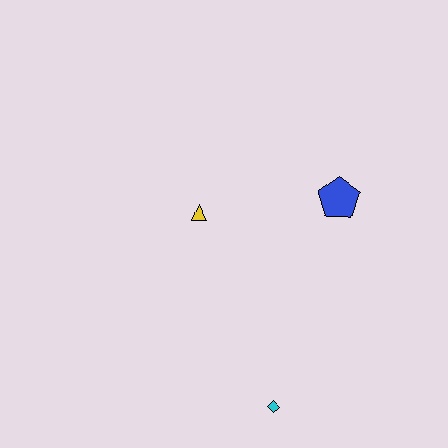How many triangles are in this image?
There is 1 triangle.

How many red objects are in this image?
There are no red objects.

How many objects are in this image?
There are 3 objects.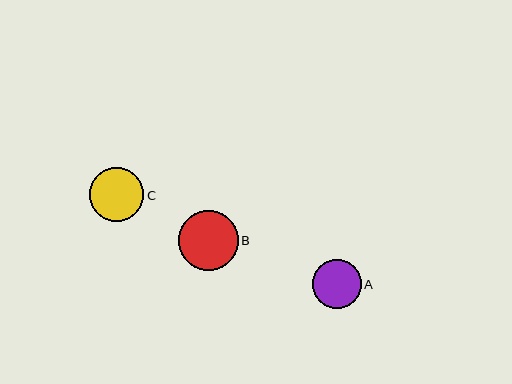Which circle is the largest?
Circle B is the largest with a size of approximately 60 pixels.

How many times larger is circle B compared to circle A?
Circle B is approximately 1.2 times the size of circle A.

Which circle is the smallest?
Circle A is the smallest with a size of approximately 49 pixels.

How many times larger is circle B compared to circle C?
Circle B is approximately 1.1 times the size of circle C.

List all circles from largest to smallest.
From largest to smallest: B, C, A.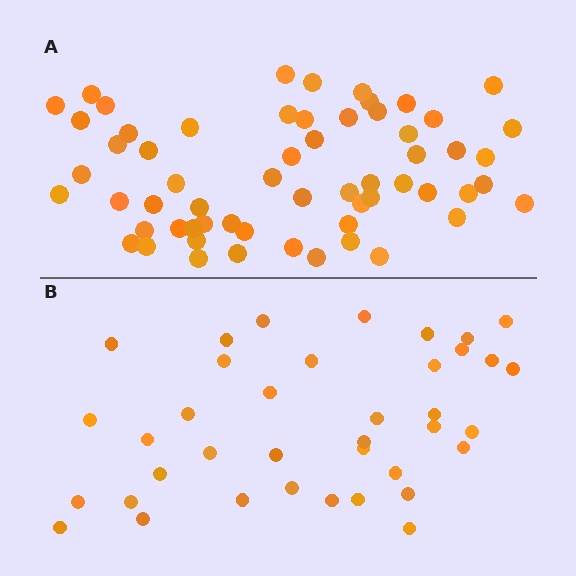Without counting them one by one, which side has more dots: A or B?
Region A (the top region) has more dots.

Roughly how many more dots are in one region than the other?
Region A has approximately 20 more dots than region B.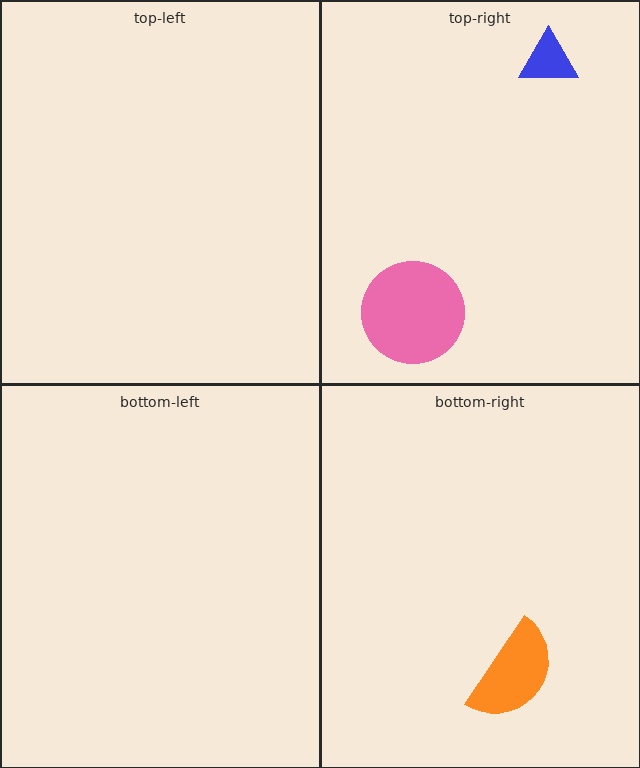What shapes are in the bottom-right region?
The orange semicircle.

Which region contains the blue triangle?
The top-right region.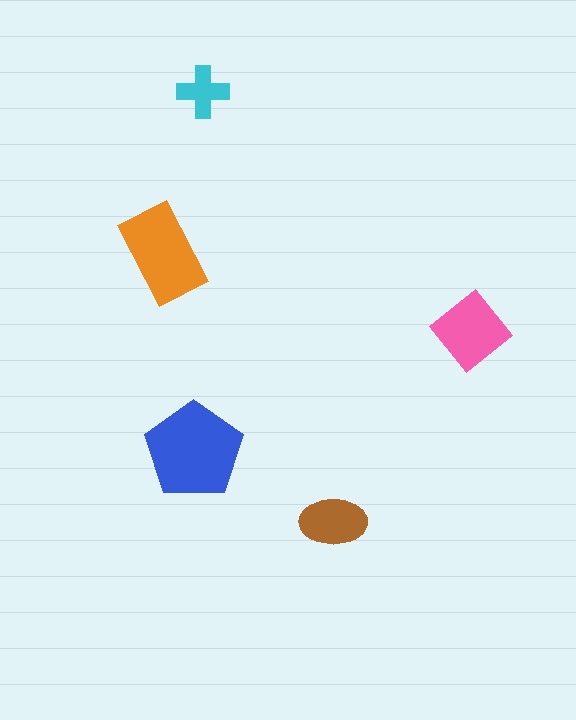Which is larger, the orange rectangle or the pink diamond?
The orange rectangle.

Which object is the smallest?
The cyan cross.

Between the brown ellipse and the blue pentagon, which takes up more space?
The blue pentagon.